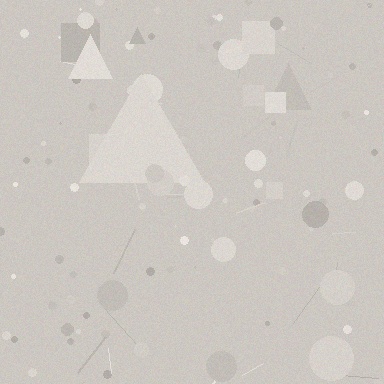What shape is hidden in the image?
A triangle is hidden in the image.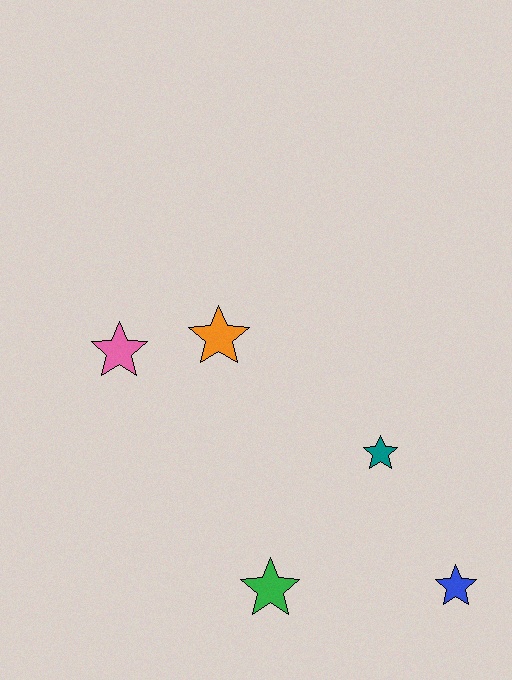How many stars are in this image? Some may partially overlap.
There are 5 stars.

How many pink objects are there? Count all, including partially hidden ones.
There is 1 pink object.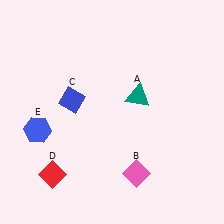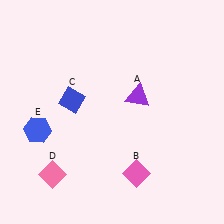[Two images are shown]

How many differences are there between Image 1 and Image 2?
There are 2 differences between the two images.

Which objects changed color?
A changed from teal to purple. D changed from red to pink.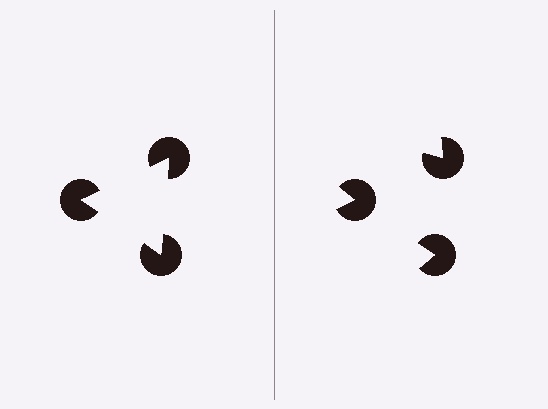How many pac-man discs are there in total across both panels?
6 — 3 on each side.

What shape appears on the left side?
An illusory triangle.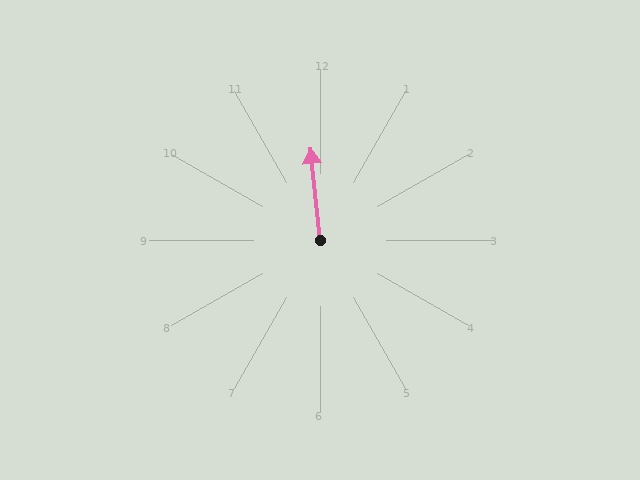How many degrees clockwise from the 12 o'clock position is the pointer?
Approximately 354 degrees.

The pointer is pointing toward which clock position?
Roughly 12 o'clock.